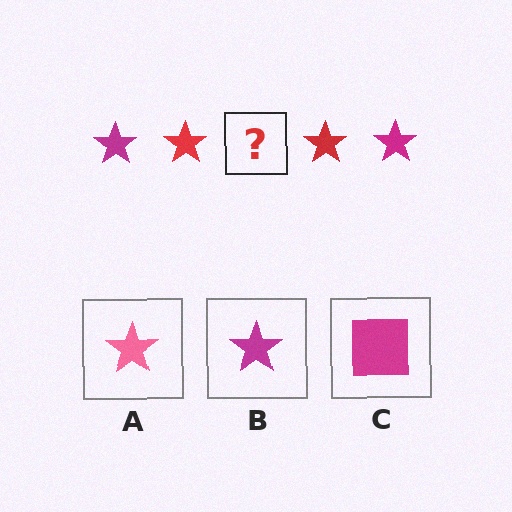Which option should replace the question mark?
Option B.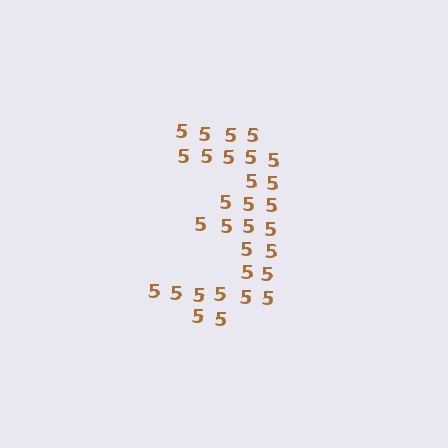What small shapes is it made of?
It is made of small digit 5's.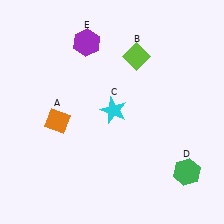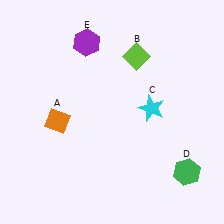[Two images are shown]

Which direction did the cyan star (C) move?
The cyan star (C) moved right.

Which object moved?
The cyan star (C) moved right.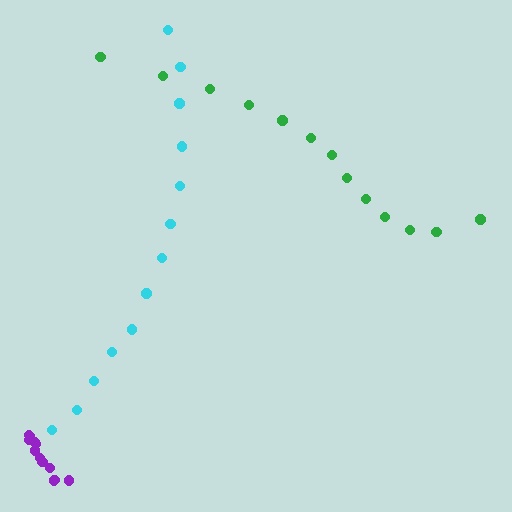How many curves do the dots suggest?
There are 3 distinct paths.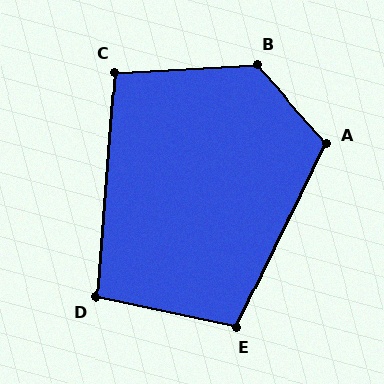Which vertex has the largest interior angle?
B, at approximately 128 degrees.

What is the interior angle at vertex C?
Approximately 98 degrees (obtuse).